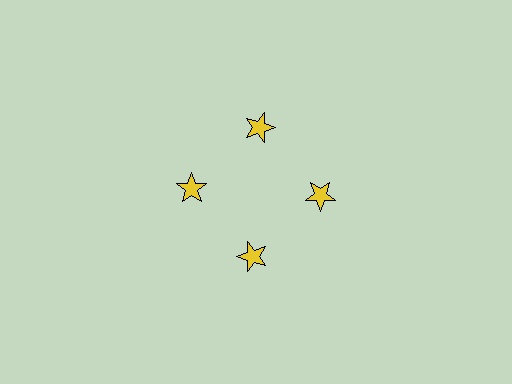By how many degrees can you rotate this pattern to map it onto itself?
The pattern maps onto itself every 90 degrees of rotation.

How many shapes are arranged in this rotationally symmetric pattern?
There are 4 shapes, arranged in 4 groups of 1.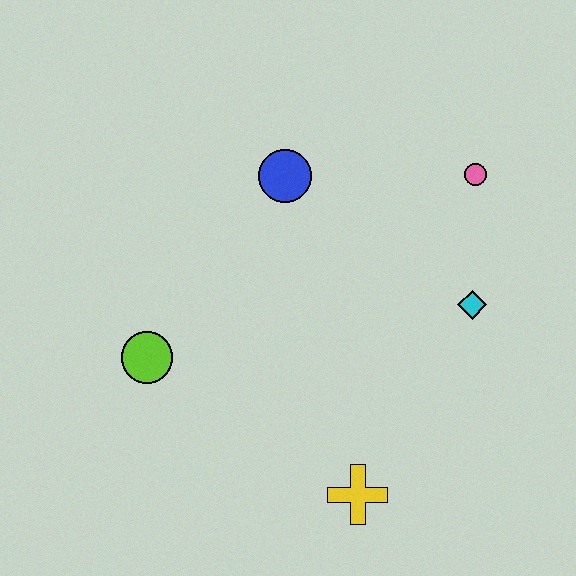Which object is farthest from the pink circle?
The lime circle is farthest from the pink circle.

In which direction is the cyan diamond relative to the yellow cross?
The cyan diamond is above the yellow cross.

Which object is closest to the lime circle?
The blue circle is closest to the lime circle.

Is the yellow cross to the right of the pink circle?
No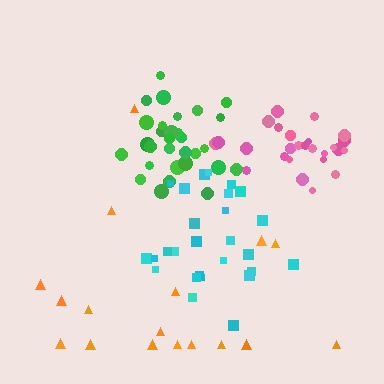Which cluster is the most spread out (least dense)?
Orange.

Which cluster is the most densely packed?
Green.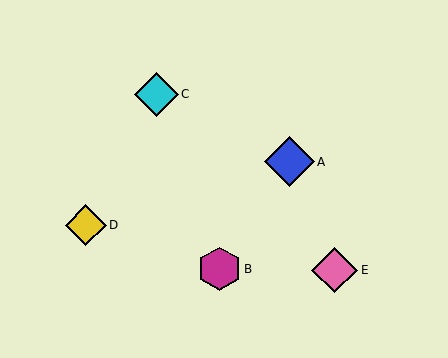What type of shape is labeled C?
Shape C is a cyan diamond.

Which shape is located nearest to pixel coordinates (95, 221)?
The yellow diamond (labeled D) at (86, 225) is nearest to that location.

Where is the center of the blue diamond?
The center of the blue diamond is at (289, 162).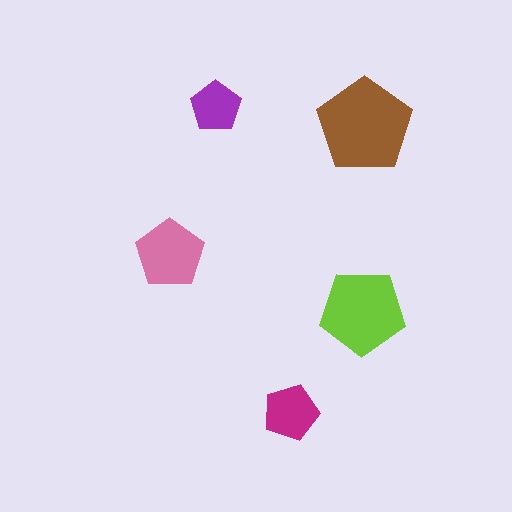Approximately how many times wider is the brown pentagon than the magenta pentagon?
About 1.5 times wider.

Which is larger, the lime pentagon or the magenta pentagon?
The lime one.